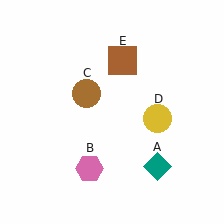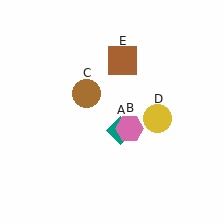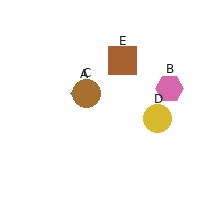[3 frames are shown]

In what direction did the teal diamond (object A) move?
The teal diamond (object A) moved up and to the left.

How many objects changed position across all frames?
2 objects changed position: teal diamond (object A), pink hexagon (object B).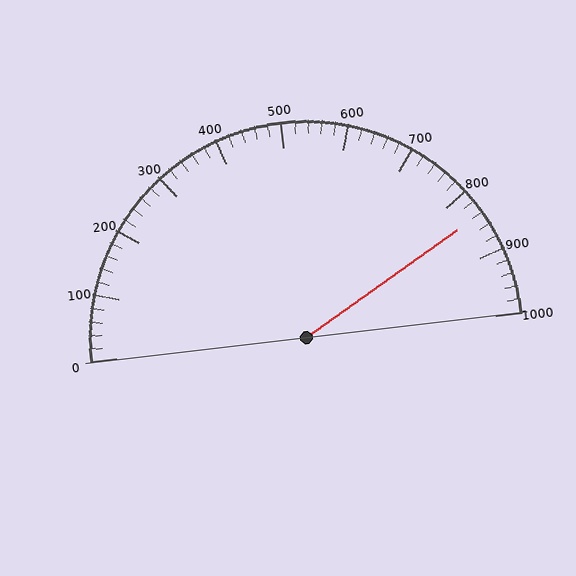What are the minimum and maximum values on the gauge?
The gauge ranges from 0 to 1000.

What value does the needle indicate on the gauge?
The needle indicates approximately 840.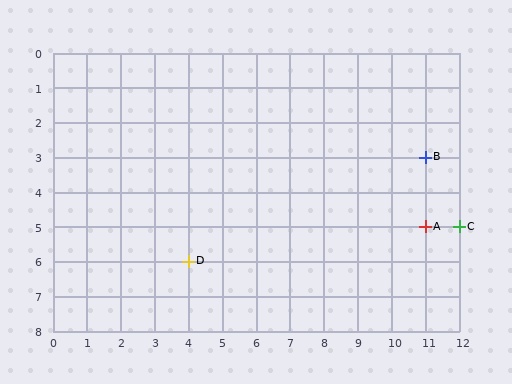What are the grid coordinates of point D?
Point D is at grid coordinates (4, 6).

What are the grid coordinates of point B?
Point B is at grid coordinates (11, 3).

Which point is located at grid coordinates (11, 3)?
Point B is at (11, 3).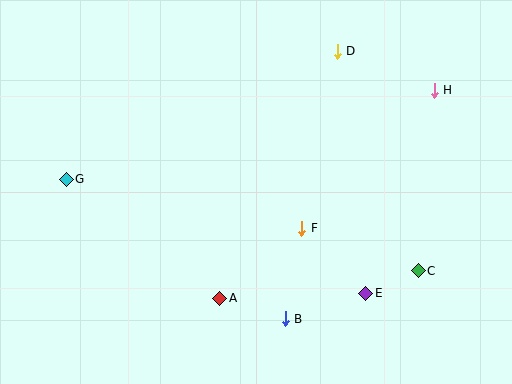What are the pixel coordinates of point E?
Point E is at (366, 293).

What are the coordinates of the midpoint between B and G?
The midpoint between B and G is at (176, 249).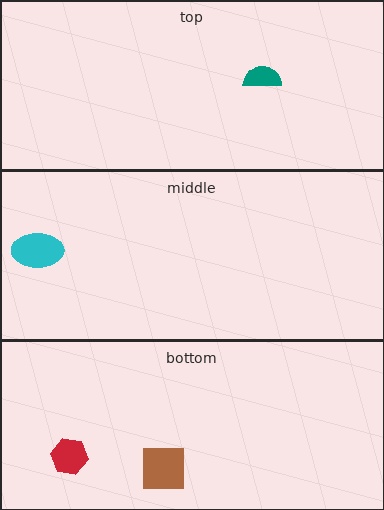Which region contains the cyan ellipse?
The middle region.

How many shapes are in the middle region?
1.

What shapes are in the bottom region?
The red hexagon, the brown square.